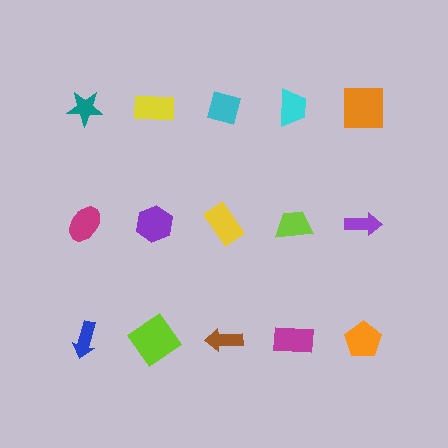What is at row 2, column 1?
A magenta ellipse.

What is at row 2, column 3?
A yellow rectangle.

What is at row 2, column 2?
A purple hexagon.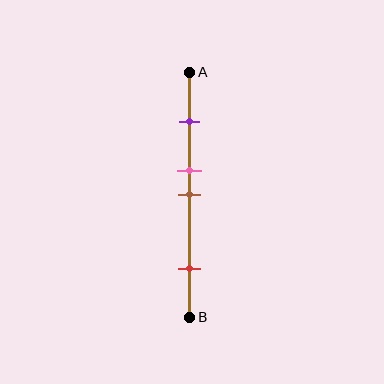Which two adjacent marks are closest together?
The pink and brown marks are the closest adjacent pair.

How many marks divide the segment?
There are 4 marks dividing the segment.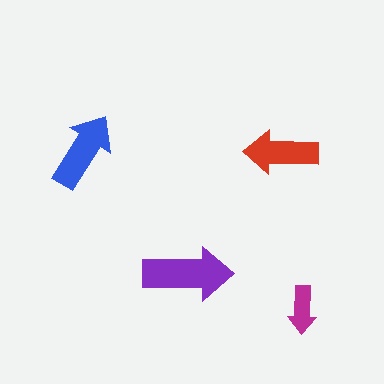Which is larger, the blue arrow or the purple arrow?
The purple one.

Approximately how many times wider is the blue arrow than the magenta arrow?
About 1.5 times wider.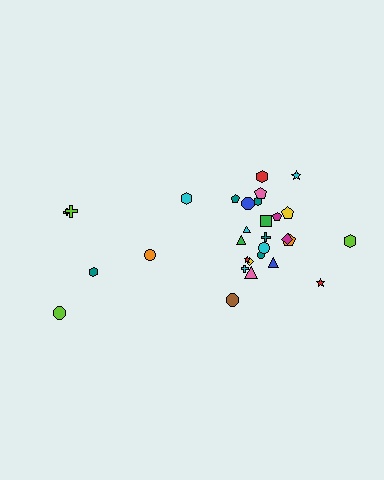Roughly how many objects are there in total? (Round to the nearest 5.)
Roughly 30 objects in total.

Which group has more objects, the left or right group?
The right group.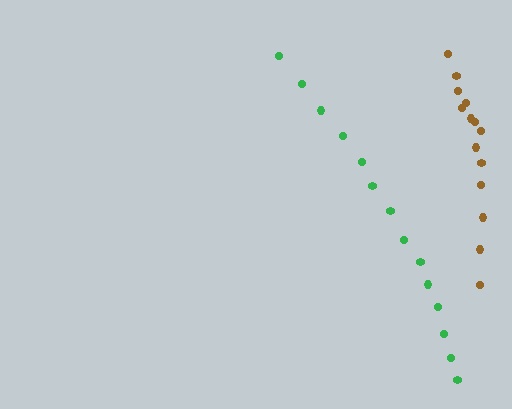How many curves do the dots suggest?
There are 2 distinct paths.